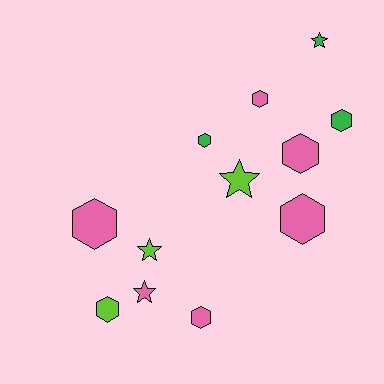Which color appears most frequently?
Pink, with 6 objects.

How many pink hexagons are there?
There are 5 pink hexagons.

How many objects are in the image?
There are 12 objects.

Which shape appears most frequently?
Hexagon, with 8 objects.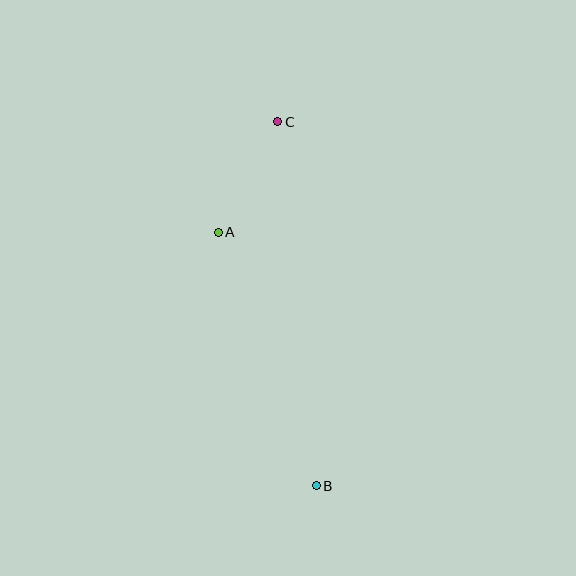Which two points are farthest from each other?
Points B and C are farthest from each other.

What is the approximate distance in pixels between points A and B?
The distance between A and B is approximately 272 pixels.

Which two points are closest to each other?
Points A and C are closest to each other.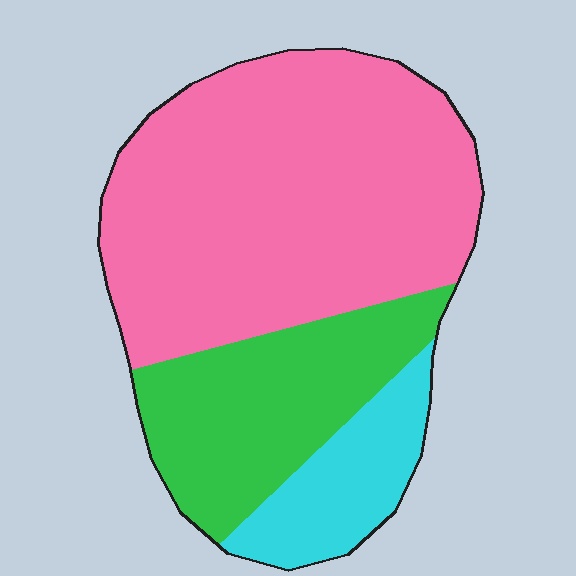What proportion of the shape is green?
Green covers about 25% of the shape.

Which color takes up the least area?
Cyan, at roughly 15%.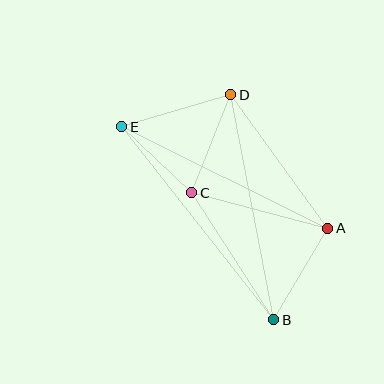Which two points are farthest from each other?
Points B and E are farthest from each other.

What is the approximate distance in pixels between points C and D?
The distance between C and D is approximately 105 pixels.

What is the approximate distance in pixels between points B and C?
The distance between B and C is approximately 151 pixels.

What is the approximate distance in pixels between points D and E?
The distance between D and E is approximately 114 pixels.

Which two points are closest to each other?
Points C and E are closest to each other.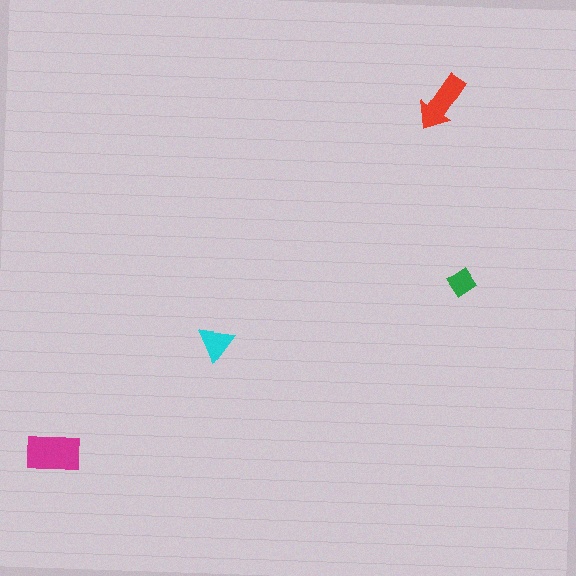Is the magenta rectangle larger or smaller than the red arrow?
Larger.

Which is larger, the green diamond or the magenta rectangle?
The magenta rectangle.